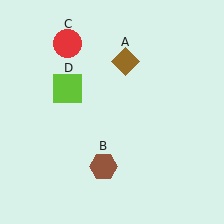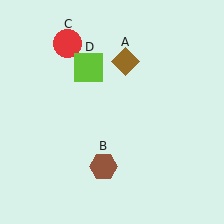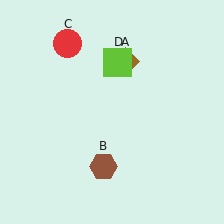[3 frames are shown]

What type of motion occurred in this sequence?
The lime square (object D) rotated clockwise around the center of the scene.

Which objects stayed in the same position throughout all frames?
Brown diamond (object A) and brown hexagon (object B) and red circle (object C) remained stationary.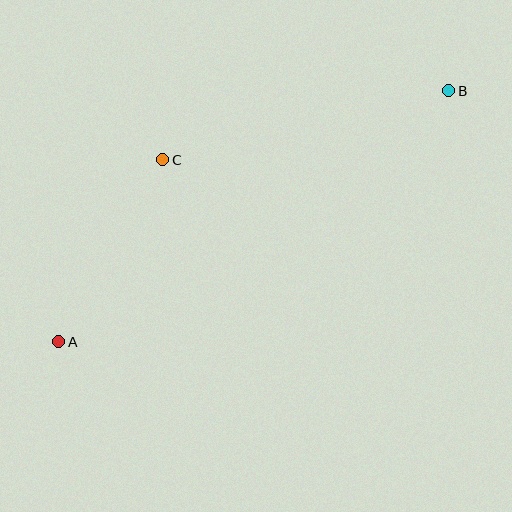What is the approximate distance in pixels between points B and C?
The distance between B and C is approximately 294 pixels.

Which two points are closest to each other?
Points A and C are closest to each other.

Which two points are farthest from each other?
Points A and B are farthest from each other.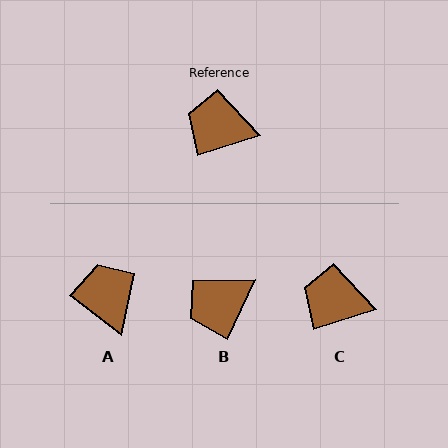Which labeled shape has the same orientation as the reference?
C.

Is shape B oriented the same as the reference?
No, it is off by about 47 degrees.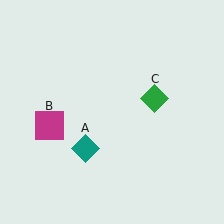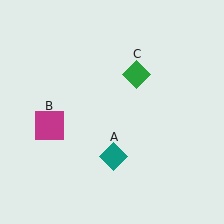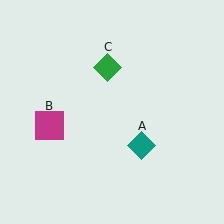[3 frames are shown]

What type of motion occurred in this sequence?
The teal diamond (object A), green diamond (object C) rotated counterclockwise around the center of the scene.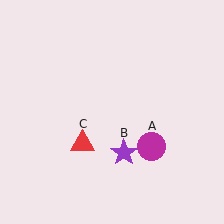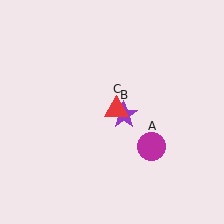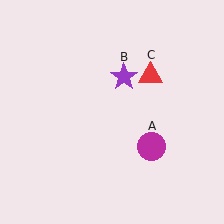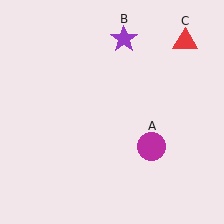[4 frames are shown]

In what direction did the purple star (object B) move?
The purple star (object B) moved up.